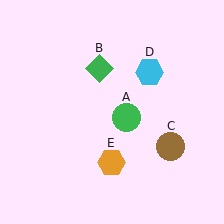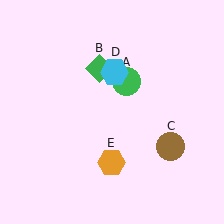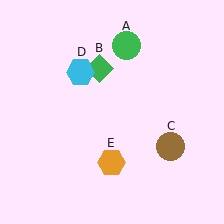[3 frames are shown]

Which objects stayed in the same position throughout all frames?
Green diamond (object B) and brown circle (object C) and orange hexagon (object E) remained stationary.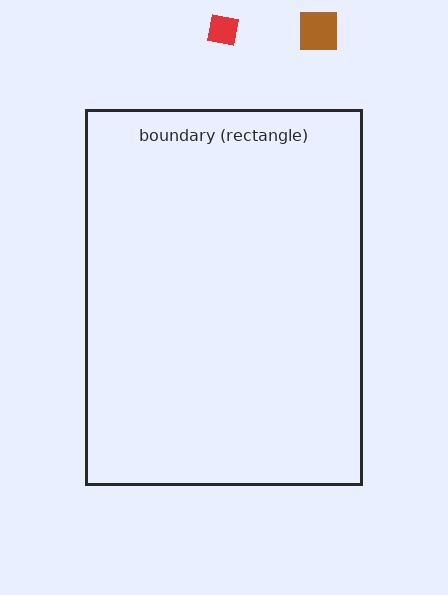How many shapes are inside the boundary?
0 inside, 2 outside.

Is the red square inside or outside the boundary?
Outside.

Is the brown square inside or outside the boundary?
Outside.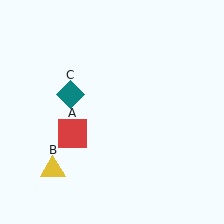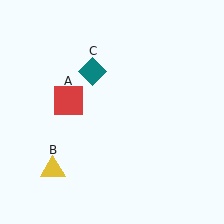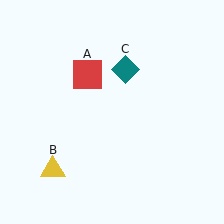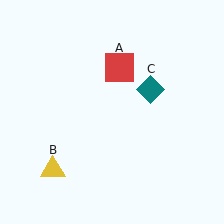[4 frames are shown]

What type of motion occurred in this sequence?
The red square (object A), teal diamond (object C) rotated clockwise around the center of the scene.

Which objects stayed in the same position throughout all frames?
Yellow triangle (object B) remained stationary.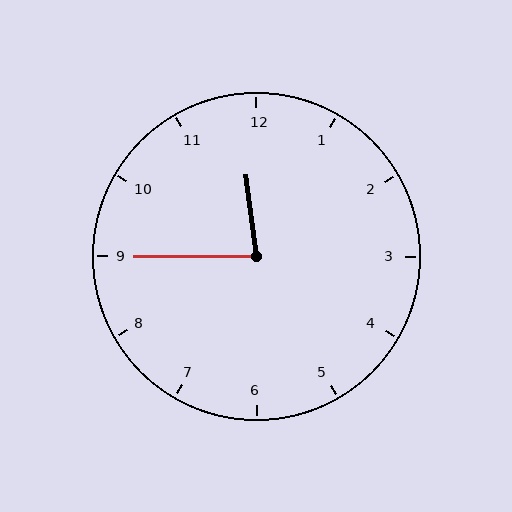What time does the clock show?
11:45.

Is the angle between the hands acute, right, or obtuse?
It is acute.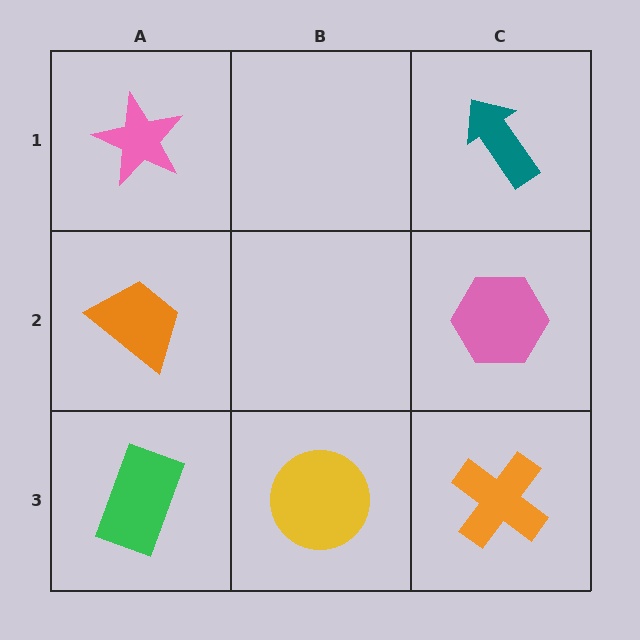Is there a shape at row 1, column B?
No, that cell is empty.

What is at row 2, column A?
An orange trapezoid.